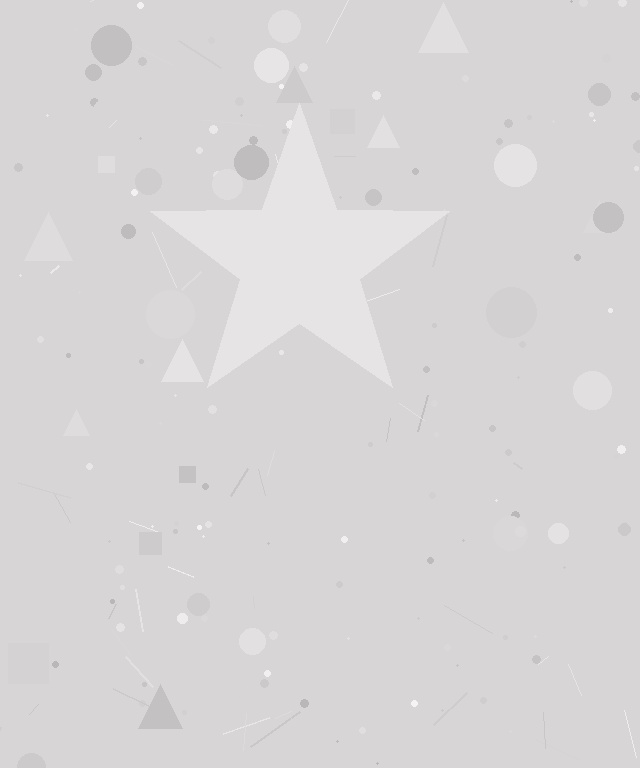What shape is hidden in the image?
A star is hidden in the image.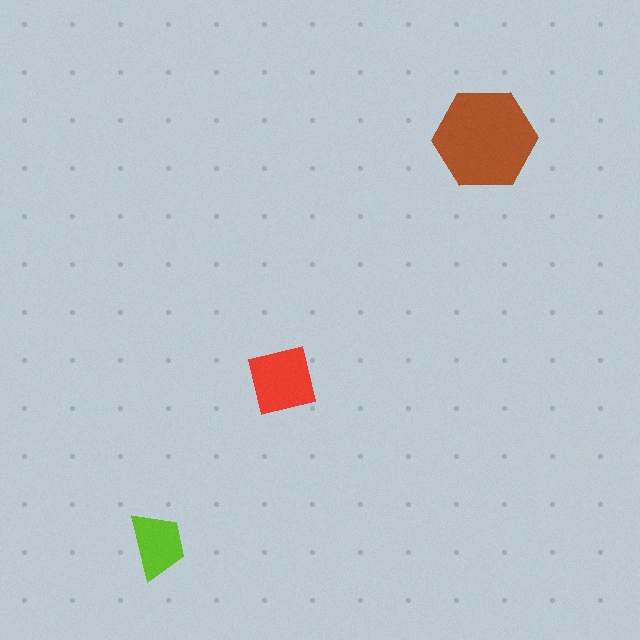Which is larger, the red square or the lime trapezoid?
The red square.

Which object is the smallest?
The lime trapezoid.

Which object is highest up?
The brown hexagon is topmost.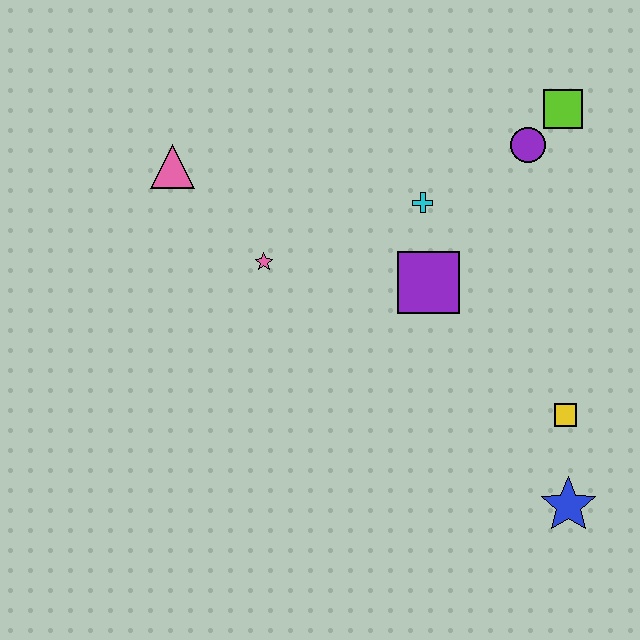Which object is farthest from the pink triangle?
The blue star is farthest from the pink triangle.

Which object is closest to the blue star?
The yellow square is closest to the blue star.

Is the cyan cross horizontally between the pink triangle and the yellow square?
Yes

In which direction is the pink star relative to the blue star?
The pink star is to the left of the blue star.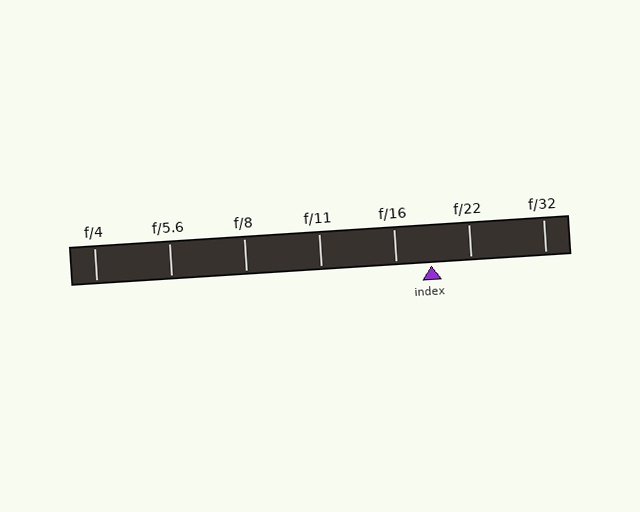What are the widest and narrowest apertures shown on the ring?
The widest aperture shown is f/4 and the narrowest is f/32.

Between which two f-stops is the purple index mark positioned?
The index mark is between f/16 and f/22.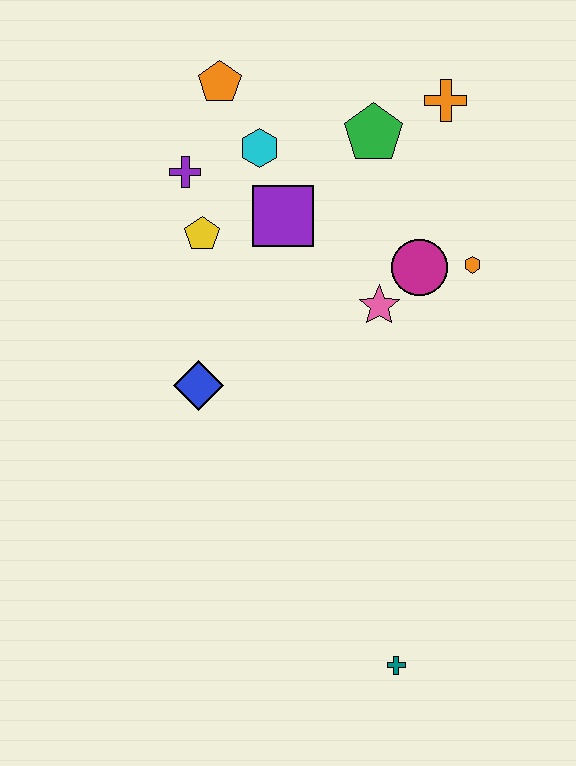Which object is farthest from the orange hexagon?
The teal cross is farthest from the orange hexagon.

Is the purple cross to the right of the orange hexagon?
No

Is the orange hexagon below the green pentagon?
Yes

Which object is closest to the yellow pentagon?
The purple cross is closest to the yellow pentagon.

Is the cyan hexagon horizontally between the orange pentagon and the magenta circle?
Yes